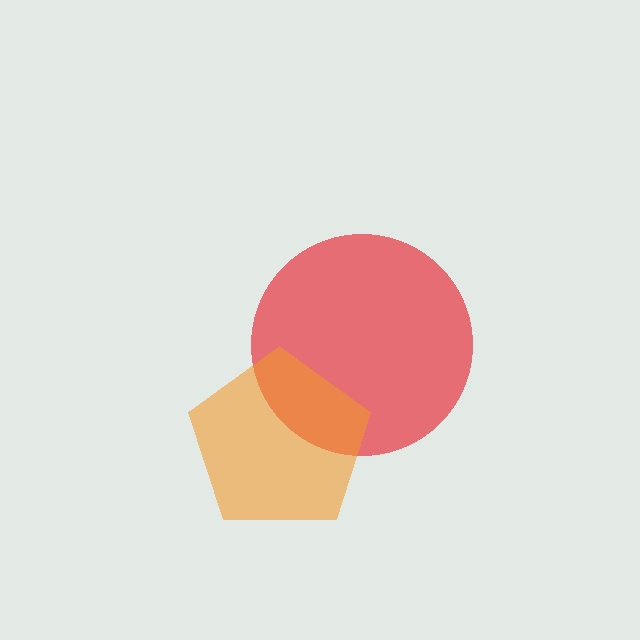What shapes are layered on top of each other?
The layered shapes are: a red circle, an orange pentagon.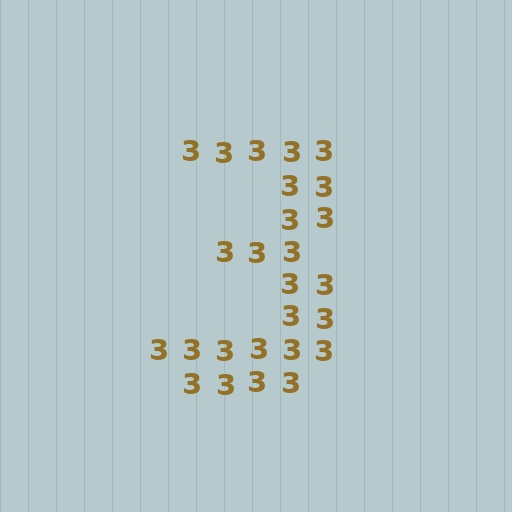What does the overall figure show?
The overall figure shows the digit 3.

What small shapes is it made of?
It is made of small digit 3's.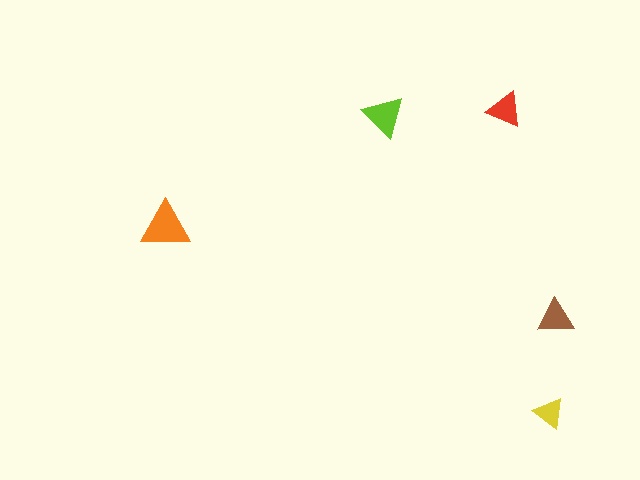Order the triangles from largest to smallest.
the orange one, the lime one, the brown one, the red one, the yellow one.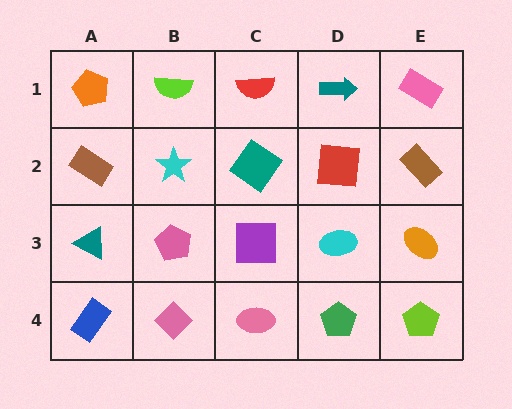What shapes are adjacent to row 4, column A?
A teal triangle (row 3, column A), a pink diamond (row 4, column B).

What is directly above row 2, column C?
A red semicircle.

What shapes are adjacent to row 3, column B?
A cyan star (row 2, column B), a pink diamond (row 4, column B), a teal triangle (row 3, column A), a purple square (row 3, column C).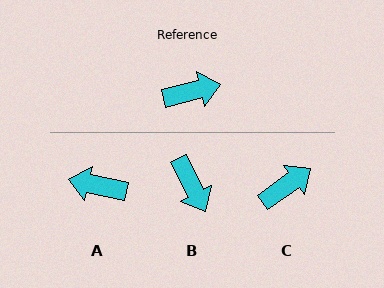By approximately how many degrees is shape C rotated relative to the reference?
Approximately 21 degrees counter-clockwise.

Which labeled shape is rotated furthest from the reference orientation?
A, about 154 degrees away.